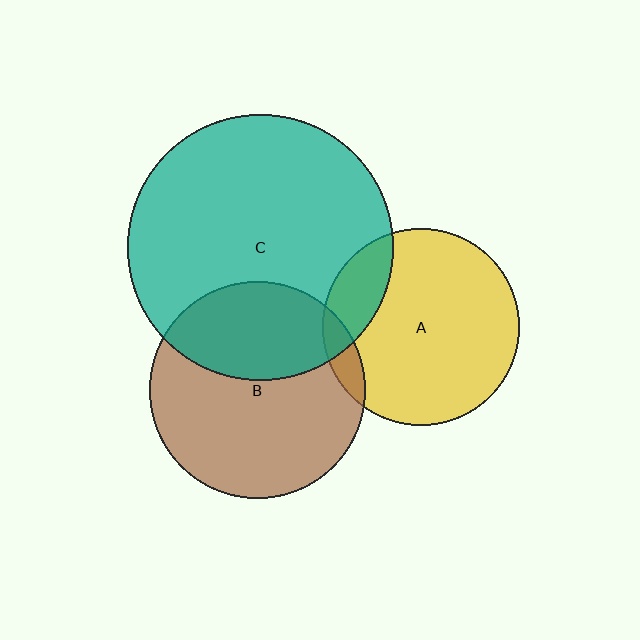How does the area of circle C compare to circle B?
Approximately 1.5 times.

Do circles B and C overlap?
Yes.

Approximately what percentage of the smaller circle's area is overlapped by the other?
Approximately 35%.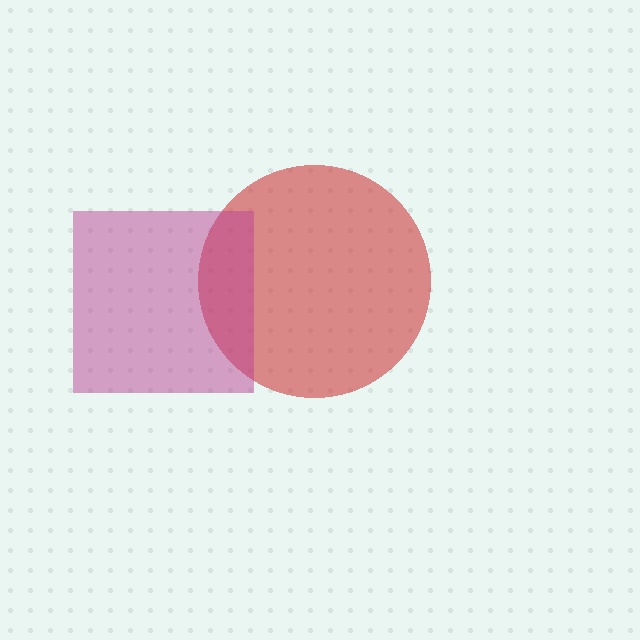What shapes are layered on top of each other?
The layered shapes are: a red circle, a magenta square.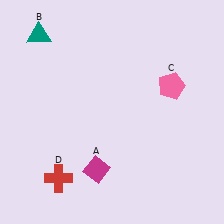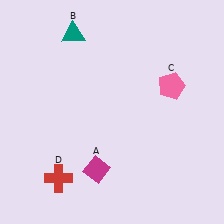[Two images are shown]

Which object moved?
The teal triangle (B) moved right.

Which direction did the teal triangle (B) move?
The teal triangle (B) moved right.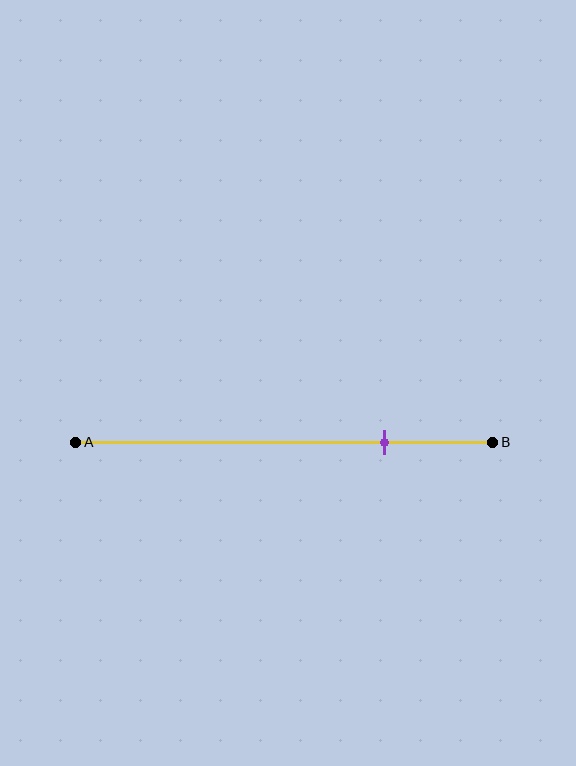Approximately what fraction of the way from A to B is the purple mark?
The purple mark is approximately 75% of the way from A to B.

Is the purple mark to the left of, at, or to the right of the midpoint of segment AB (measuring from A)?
The purple mark is to the right of the midpoint of segment AB.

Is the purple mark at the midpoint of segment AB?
No, the mark is at about 75% from A, not at the 50% midpoint.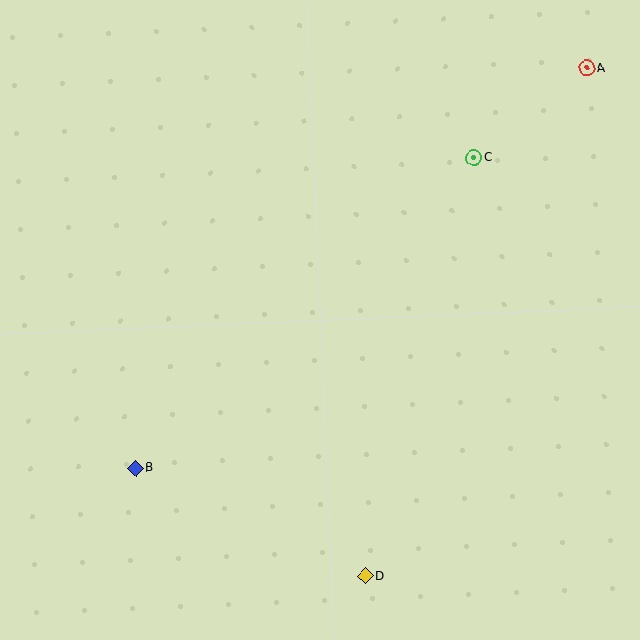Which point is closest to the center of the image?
Point C at (474, 157) is closest to the center.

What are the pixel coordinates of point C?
Point C is at (474, 157).